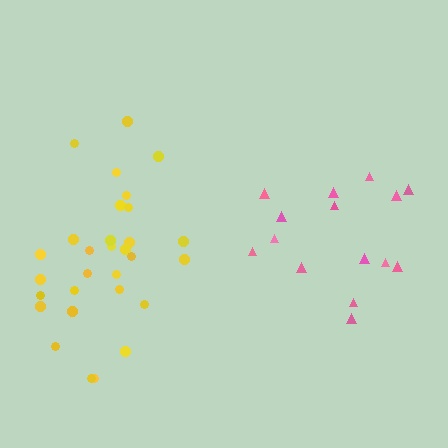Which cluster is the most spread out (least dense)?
Pink.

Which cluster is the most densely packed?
Yellow.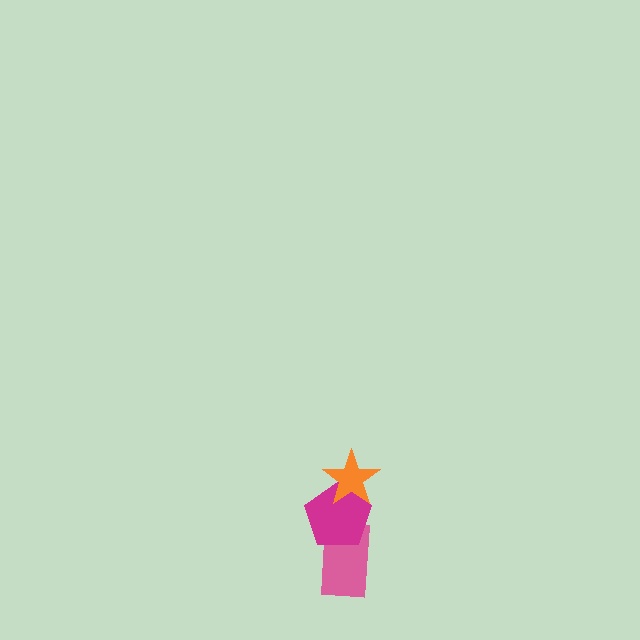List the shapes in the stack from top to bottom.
From top to bottom: the orange star, the magenta pentagon, the pink rectangle.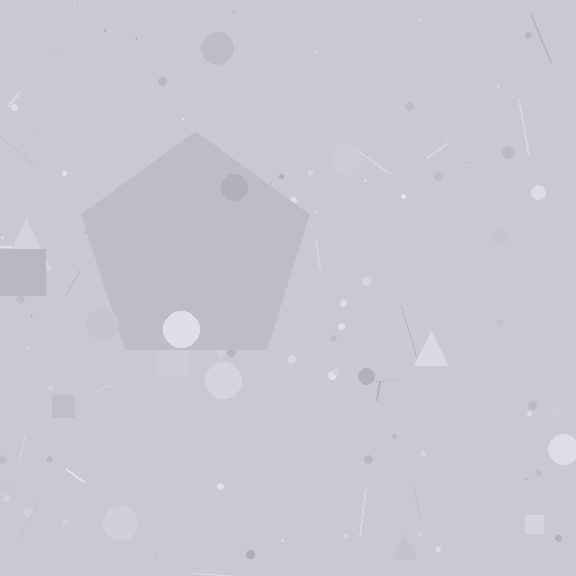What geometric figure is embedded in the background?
A pentagon is embedded in the background.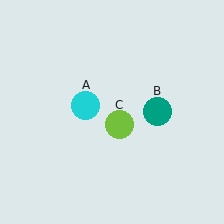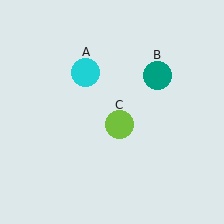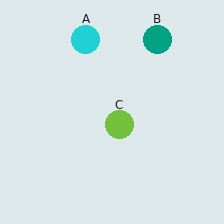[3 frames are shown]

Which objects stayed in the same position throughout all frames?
Lime circle (object C) remained stationary.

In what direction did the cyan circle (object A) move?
The cyan circle (object A) moved up.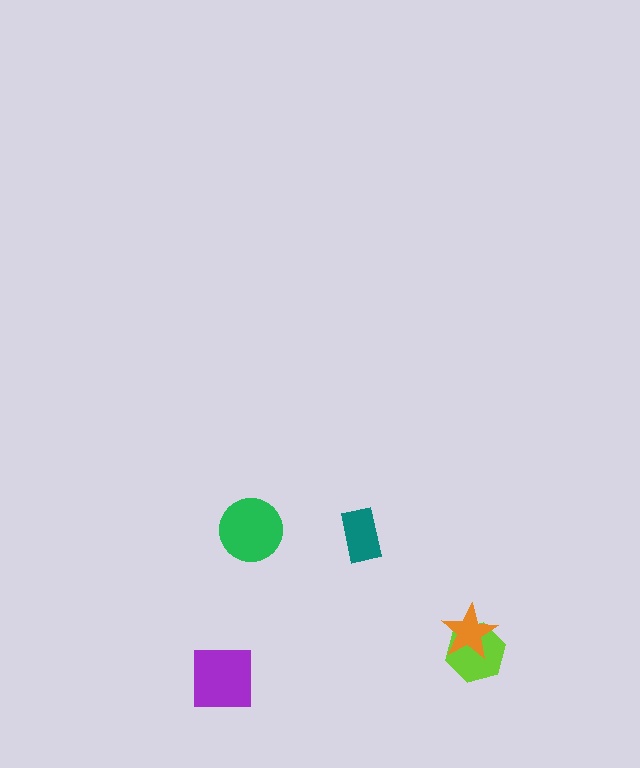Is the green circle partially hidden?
No, no other shape covers it.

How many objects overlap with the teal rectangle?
0 objects overlap with the teal rectangle.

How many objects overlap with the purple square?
0 objects overlap with the purple square.